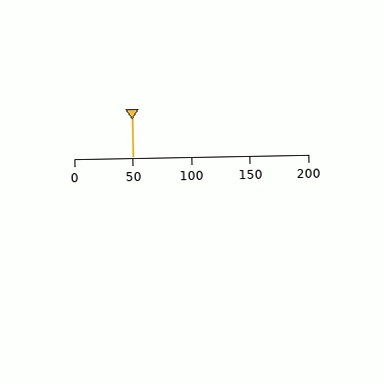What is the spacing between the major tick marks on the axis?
The major ticks are spaced 50 apart.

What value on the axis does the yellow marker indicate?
The marker indicates approximately 50.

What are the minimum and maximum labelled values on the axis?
The axis runs from 0 to 200.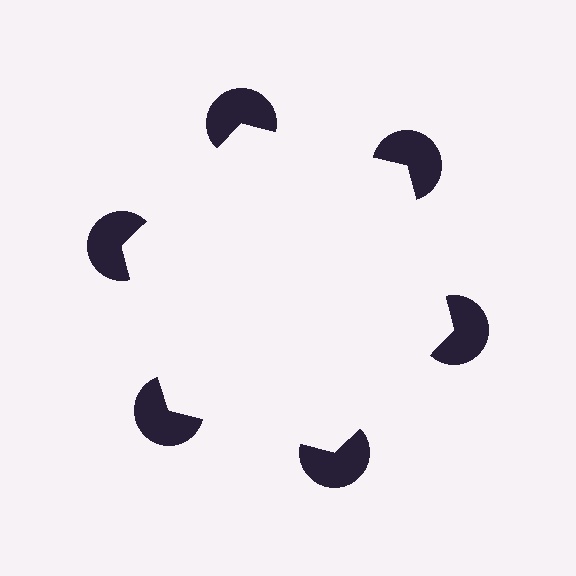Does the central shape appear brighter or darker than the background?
It typically appears slightly brighter than the background, even though no actual brightness change is drawn.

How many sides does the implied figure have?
6 sides.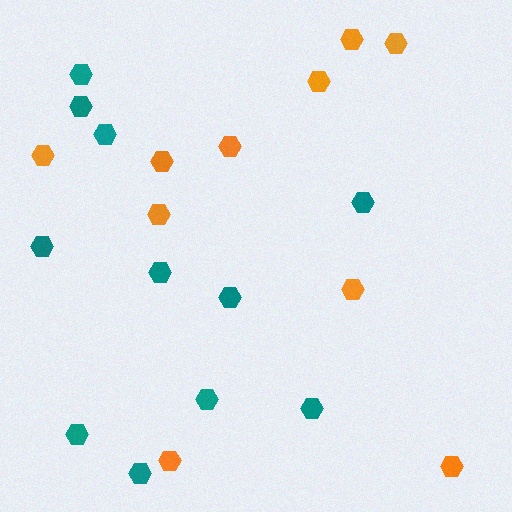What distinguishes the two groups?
There are 2 groups: one group of orange hexagons (10) and one group of teal hexagons (11).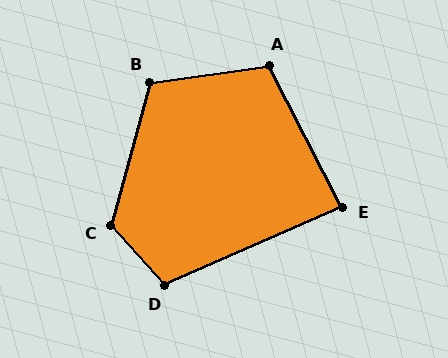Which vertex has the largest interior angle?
C, at approximately 123 degrees.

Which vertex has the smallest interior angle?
E, at approximately 86 degrees.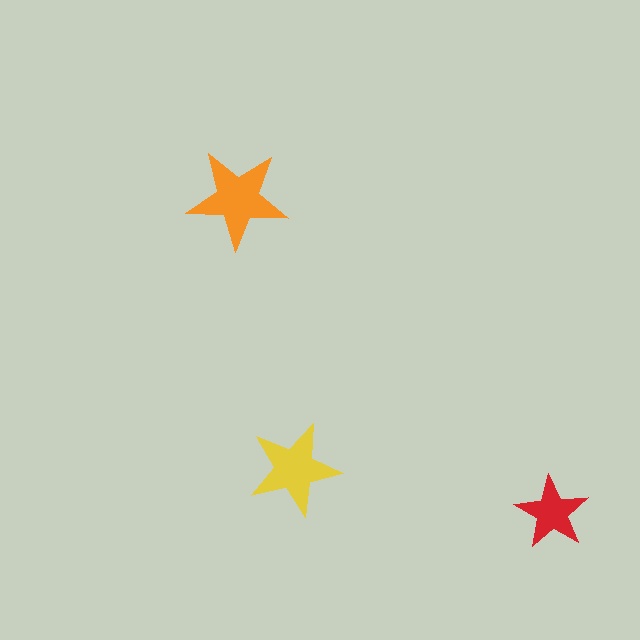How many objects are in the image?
There are 3 objects in the image.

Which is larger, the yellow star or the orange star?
The orange one.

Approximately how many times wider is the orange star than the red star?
About 1.5 times wider.